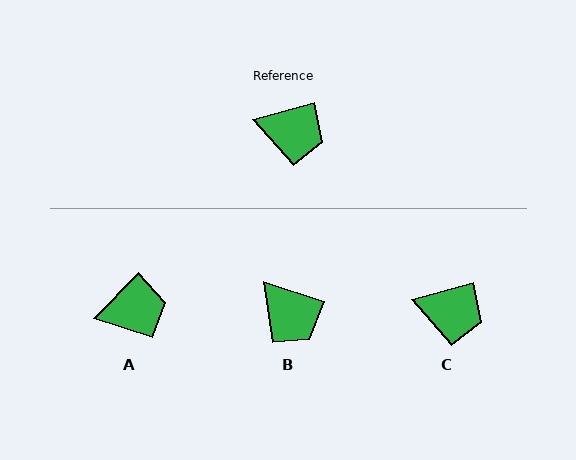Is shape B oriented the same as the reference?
No, it is off by about 33 degrees.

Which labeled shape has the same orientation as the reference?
C.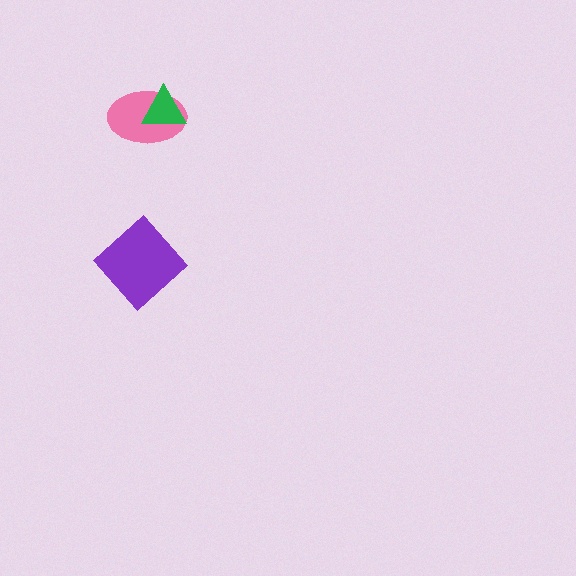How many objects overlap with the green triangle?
1 object overlaps with the green triangle.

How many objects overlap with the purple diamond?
0 objects overlap with the purple diamond.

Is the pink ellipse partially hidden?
Yes, it is partially covered by another shape.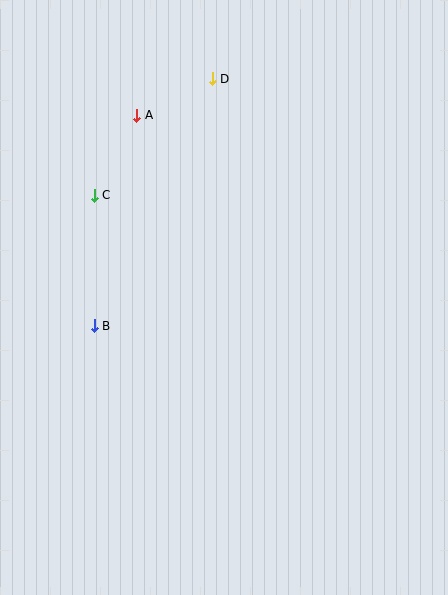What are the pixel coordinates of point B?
Point B is at (94, 326).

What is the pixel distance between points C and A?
The distance between C and A is 91 pixels.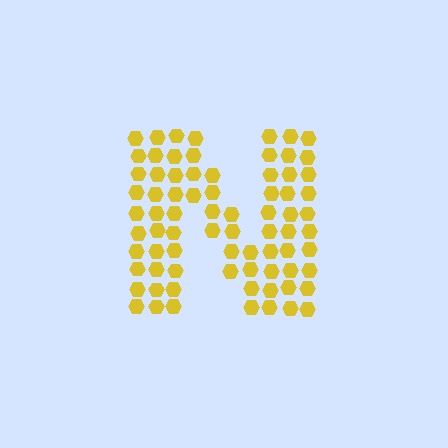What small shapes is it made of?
It is made of small hexagons.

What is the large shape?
The large shape is the letter N.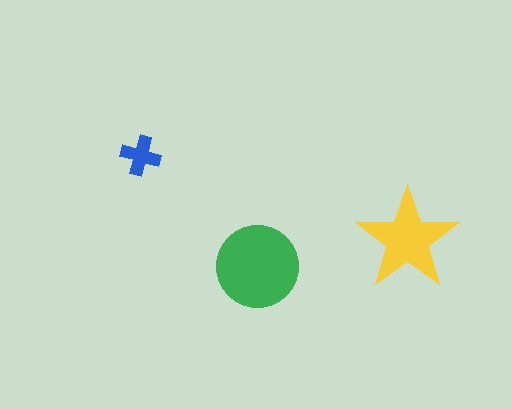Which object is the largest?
The green circle.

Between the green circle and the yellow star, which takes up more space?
The green circle.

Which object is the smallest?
The blue cross.